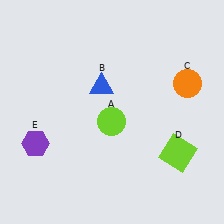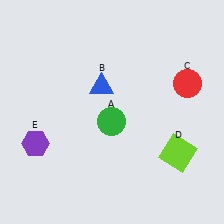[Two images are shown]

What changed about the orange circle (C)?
In Image 1, C is orange. In Image 2, it changed to red.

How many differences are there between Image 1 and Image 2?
There are 2 differences between the two images.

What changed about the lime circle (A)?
In Image 1, A is lime. In Image 2, it changed to green.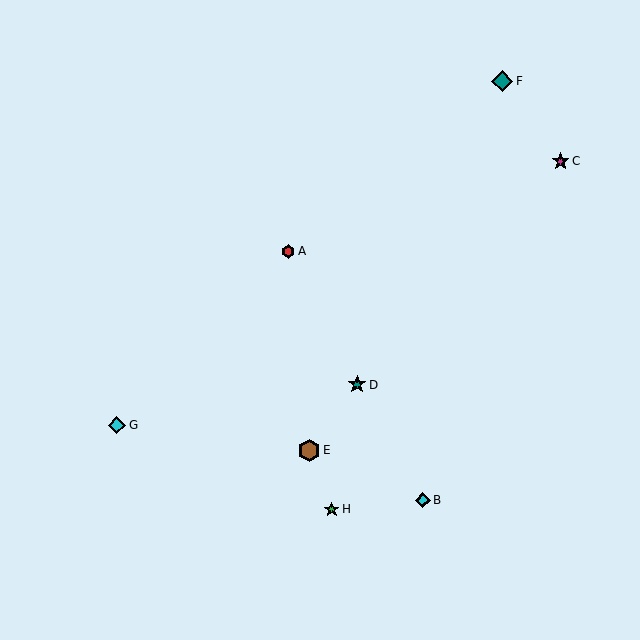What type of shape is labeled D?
Shape D is a teal star.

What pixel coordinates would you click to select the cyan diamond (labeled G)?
Click at (117, 425) to select the cyan diamond G.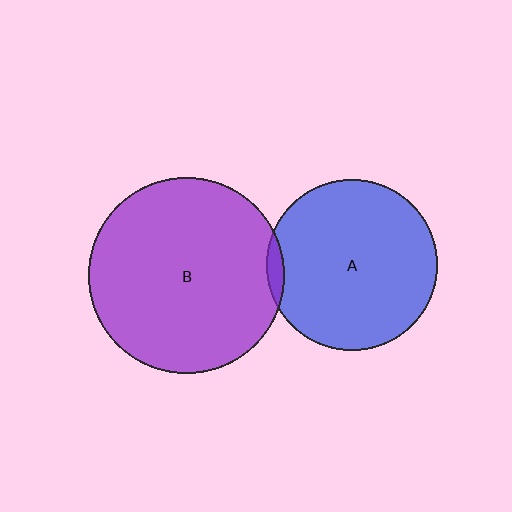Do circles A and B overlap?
Yes.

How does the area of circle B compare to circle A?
Approximately 1.3 times.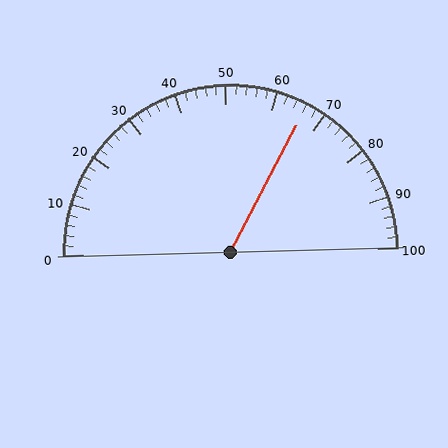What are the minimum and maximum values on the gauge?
The gauge ranges from 0 to 100.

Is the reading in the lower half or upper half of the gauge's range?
The reading is in the upper half of the range (0 to 100).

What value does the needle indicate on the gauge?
The needle indicates approximately 66.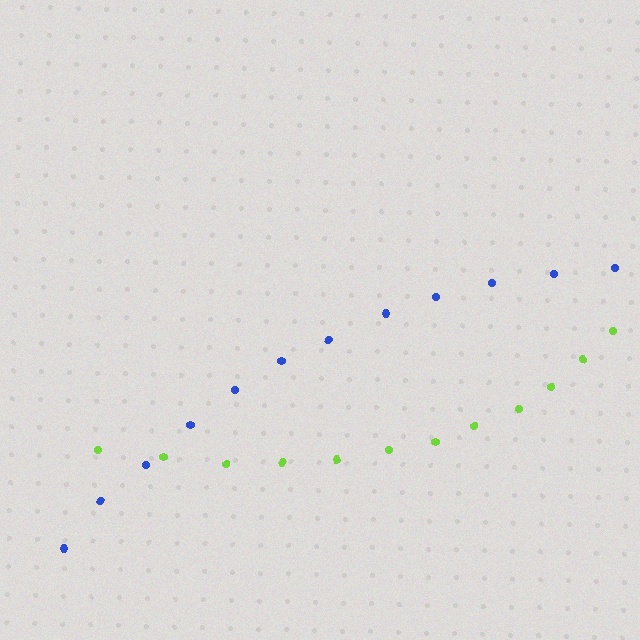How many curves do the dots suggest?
There are 2 distinct paths.